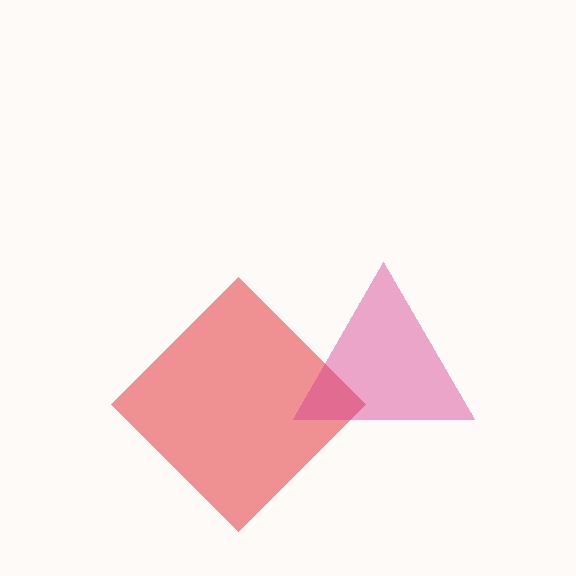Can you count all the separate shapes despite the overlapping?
Yes, there are 2 separate shapes.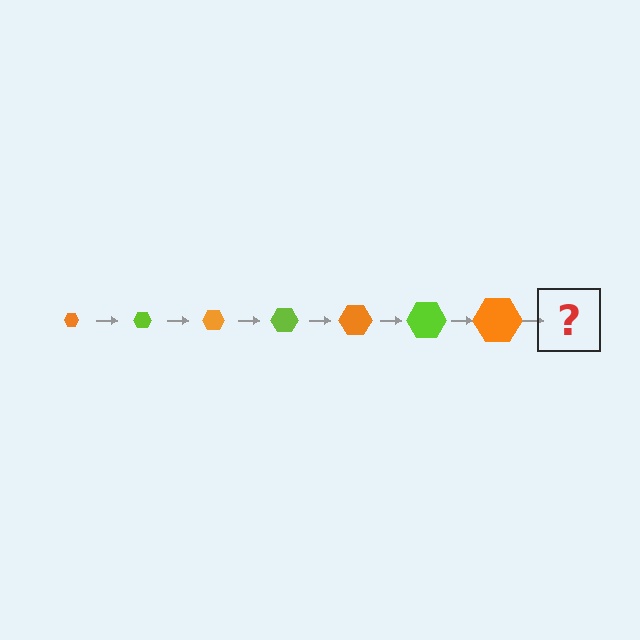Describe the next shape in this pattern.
It should be a lime hexagon, larger than the previous one.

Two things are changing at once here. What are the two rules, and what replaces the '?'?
The two rules are that the hexagon grows larger each step and the color cycles through orange and lime. The '?' should be a lime hexagon, larger than the previous one.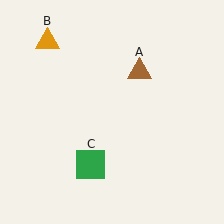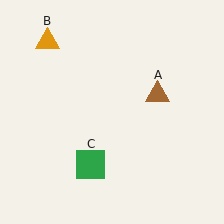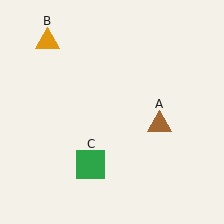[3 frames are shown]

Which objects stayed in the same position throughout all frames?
Orange triangle (object B) and green square (object C) remained stationary.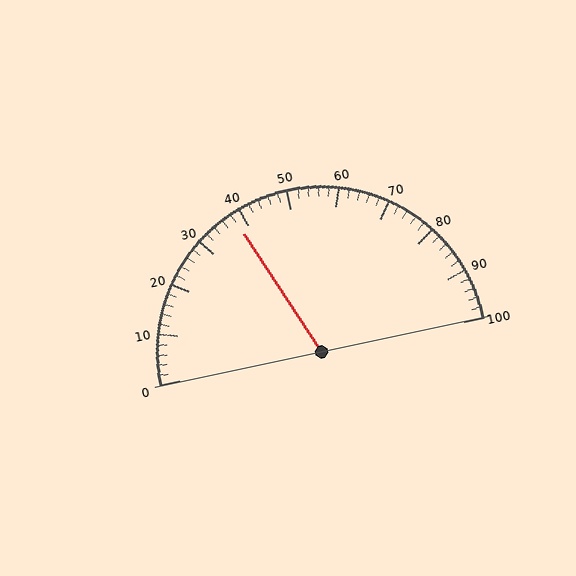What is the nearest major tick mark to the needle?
The nearest major tick mark is 40.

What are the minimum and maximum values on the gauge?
The gauge ranges from 0 to 100.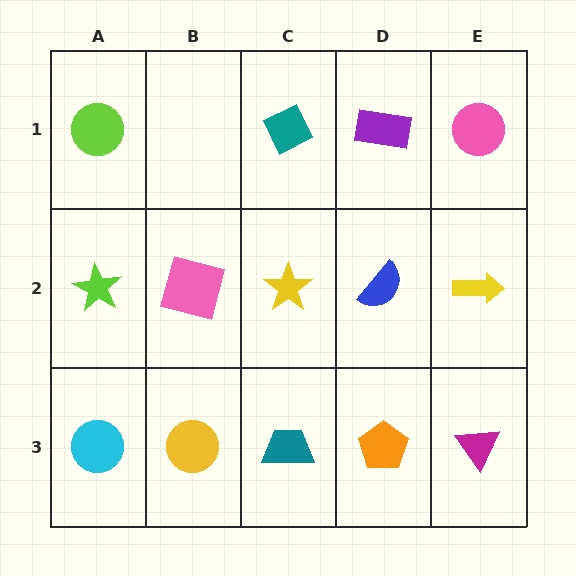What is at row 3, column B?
A yellow circle.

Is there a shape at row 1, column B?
No, that cell is empty.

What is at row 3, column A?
A cyan circle.